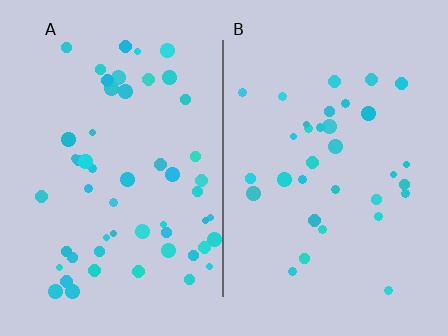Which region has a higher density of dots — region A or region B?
A (the left).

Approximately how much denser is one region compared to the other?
Approximately 1.6× — region A over region B.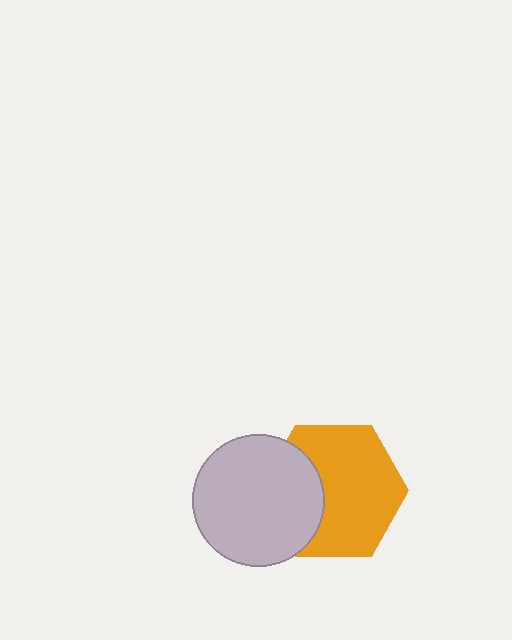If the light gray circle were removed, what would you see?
You would see the complete orange hexagon.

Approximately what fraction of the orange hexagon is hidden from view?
Roughly 31% of the orange hexagon is hidden behind the light gray circle.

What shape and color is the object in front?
The object in front is a light gray circle.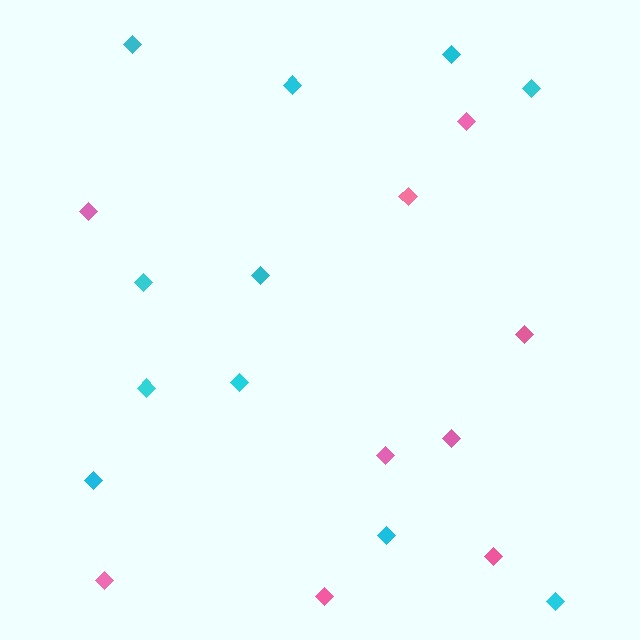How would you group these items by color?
There are 2 groups: one group of pink diamonds (9) and one group of cyan diamonds (11).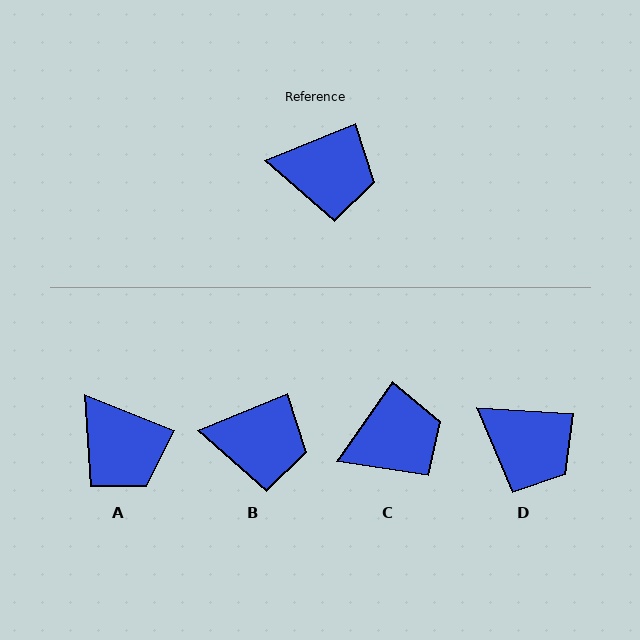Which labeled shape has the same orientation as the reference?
B.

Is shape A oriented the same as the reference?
No, it is off by about 44 degrees.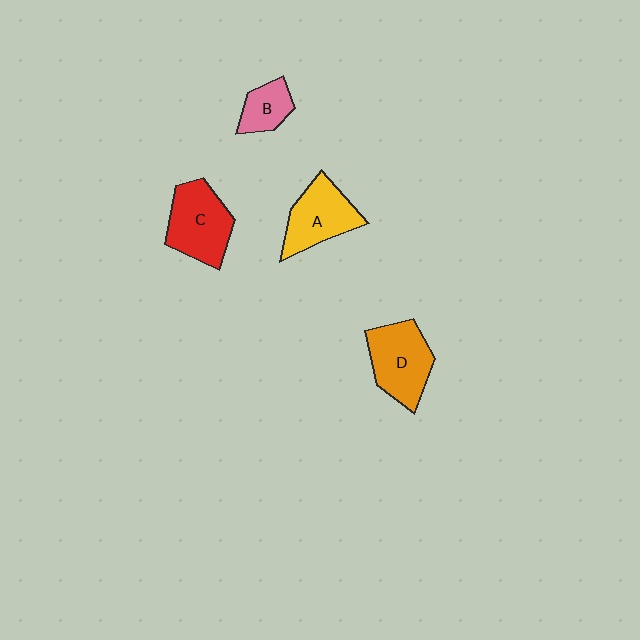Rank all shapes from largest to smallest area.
From largest to smallest: D (orange), C (red), A (yellow), B (pink).